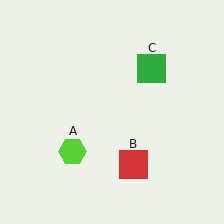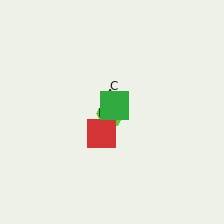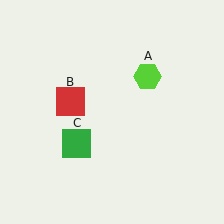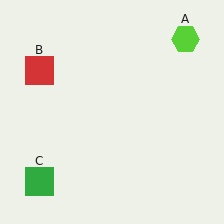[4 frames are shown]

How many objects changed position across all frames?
3 objects changed position: lime hexagon (object A), red square (object B), green square (object C).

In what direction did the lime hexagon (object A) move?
The lime hexagon (object A) moved up and to the right.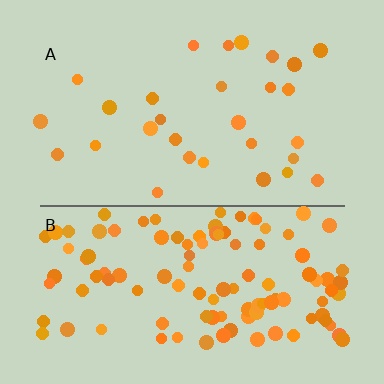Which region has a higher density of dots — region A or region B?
B (the bottom).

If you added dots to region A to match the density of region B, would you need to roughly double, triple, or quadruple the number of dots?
Approximately quadruple.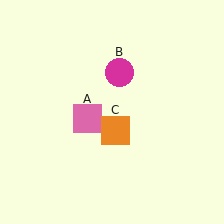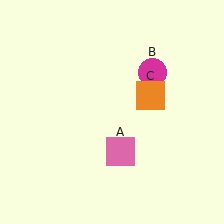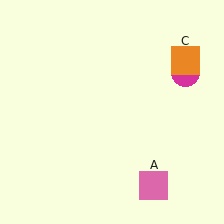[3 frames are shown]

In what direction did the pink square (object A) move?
The pink square (object A) moved down and to the right.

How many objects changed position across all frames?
3 objects changed position: pink square (object A), magenta circle (object B), orange square (object C).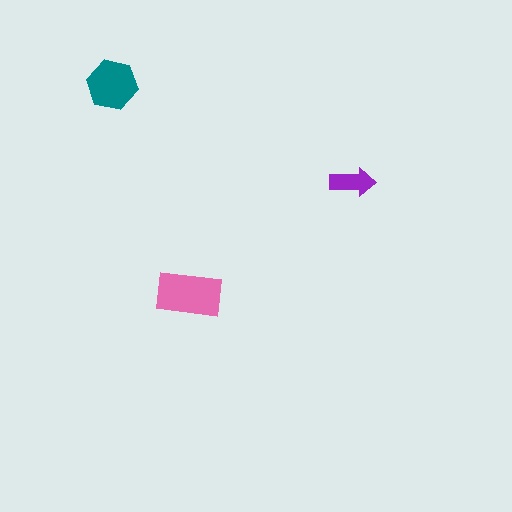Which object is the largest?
The pink rectangle.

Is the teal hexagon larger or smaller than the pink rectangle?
Smaller.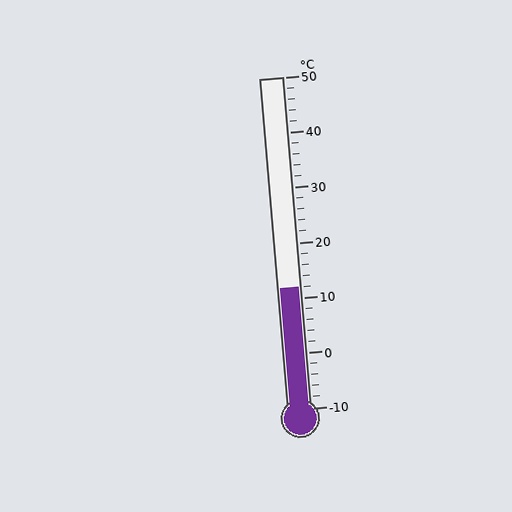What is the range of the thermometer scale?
The thermometer scale ranges from -10°C to 50°C.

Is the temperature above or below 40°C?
The temperature is below 40°C.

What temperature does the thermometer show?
The thermometer shows approximately 12°C.